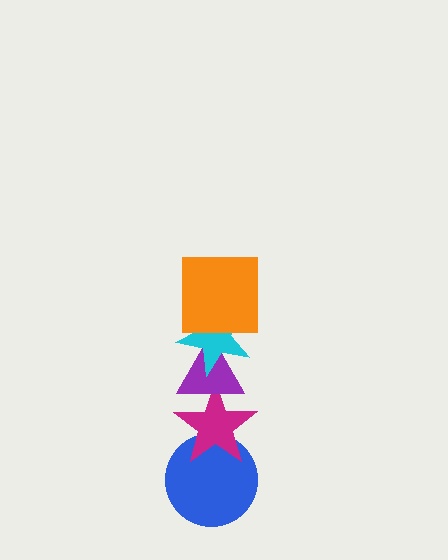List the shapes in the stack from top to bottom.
From top to bottom: the orange square, the cyan star, the purple triangle, the magenta star, the blue circle.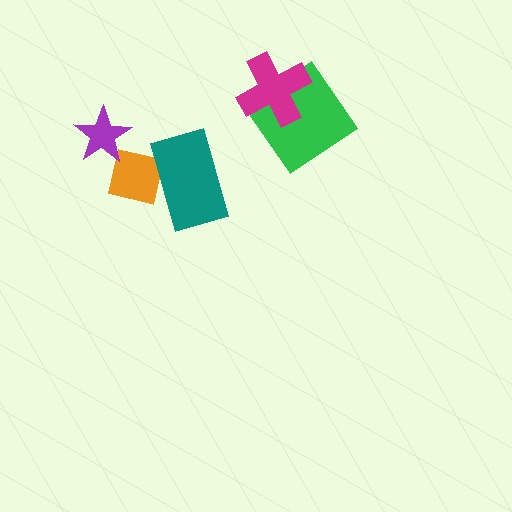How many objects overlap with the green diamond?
1 object overlaps with the green diamond.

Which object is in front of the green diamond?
The magenta cross is in front of the green diamond.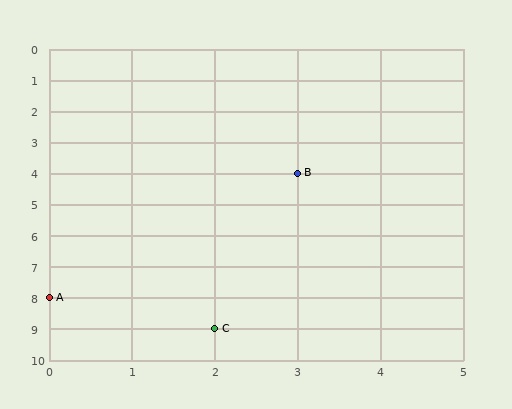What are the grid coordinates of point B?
Point B is at grid coordinates (3, 4).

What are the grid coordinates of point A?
Point A is at grid coordinates (0, 8).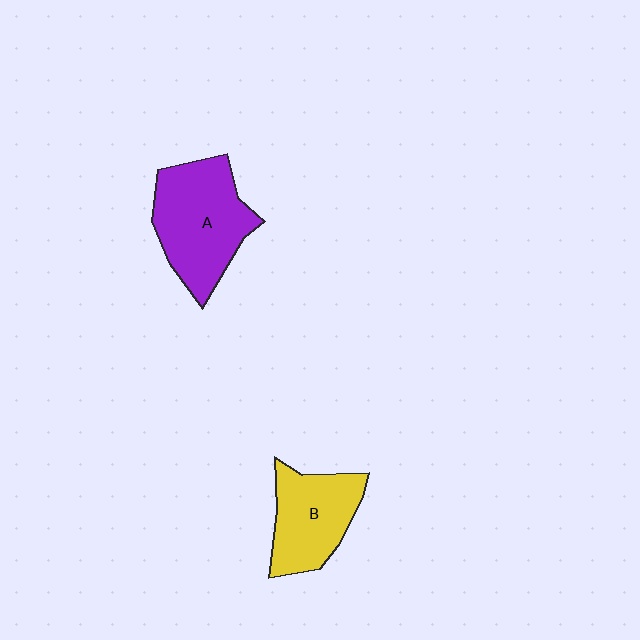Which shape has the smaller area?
Shape B (yellow).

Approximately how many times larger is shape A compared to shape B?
Approximately 1.3 times.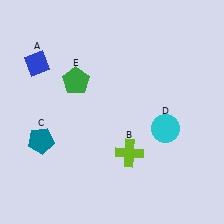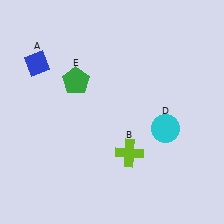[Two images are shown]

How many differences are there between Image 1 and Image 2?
There is 1 difference between the two images.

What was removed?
The teal pentagon (C) was removed in Image 2.